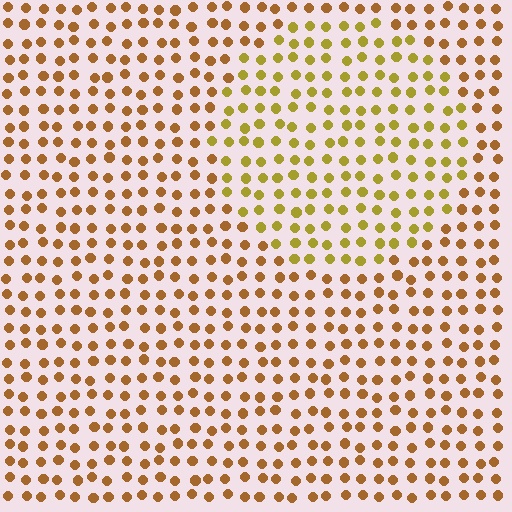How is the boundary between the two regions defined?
The boundary is defined purely by a slight shift in hue (about 27 degrees). Spacing, size, and orientation are identical on both sides.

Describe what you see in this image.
The image is filled with small brown elements in a uniform arrangement. A circle-shaped region is visible where the elements are tinted to a slightly different hue, forming a subtle color boundary.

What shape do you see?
I see a circle.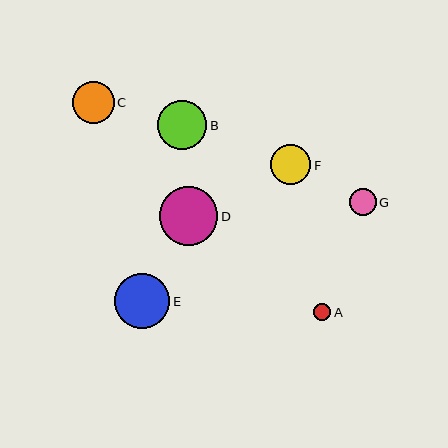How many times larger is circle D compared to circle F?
Circle D is approximately 1.5 times the size of circle F.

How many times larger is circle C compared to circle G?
Circle C is approximately 1.5 times the size of circle G.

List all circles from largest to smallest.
From largest to smallest: D, E, B, C, F, G, A.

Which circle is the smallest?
Circle A is the smallest with a size of approximately 17 pixels.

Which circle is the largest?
Circle D is the largest with a size of approximately 59 pixels.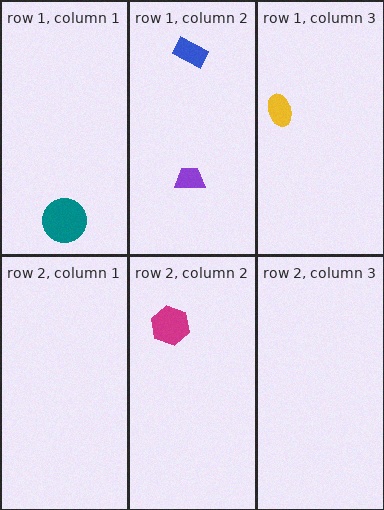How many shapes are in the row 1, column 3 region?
1.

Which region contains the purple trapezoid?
The row 1, column 2 region.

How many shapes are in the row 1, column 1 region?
1.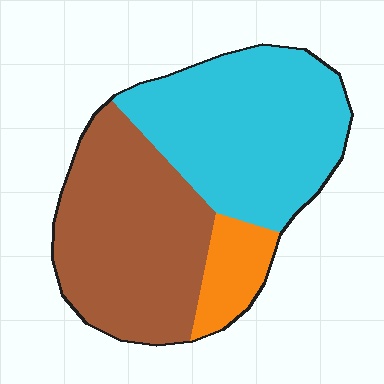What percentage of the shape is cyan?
Cyan covers 46% of the shape.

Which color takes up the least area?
Orange, at roughly 10%.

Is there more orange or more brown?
Brown.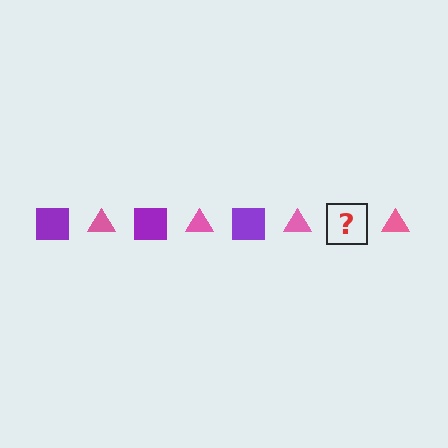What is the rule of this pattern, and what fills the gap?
The rule is that the pattern alternates between purple square and pink triangle. The gap should be filled with a purple square.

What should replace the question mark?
The question mark should be replaced with a purple square.